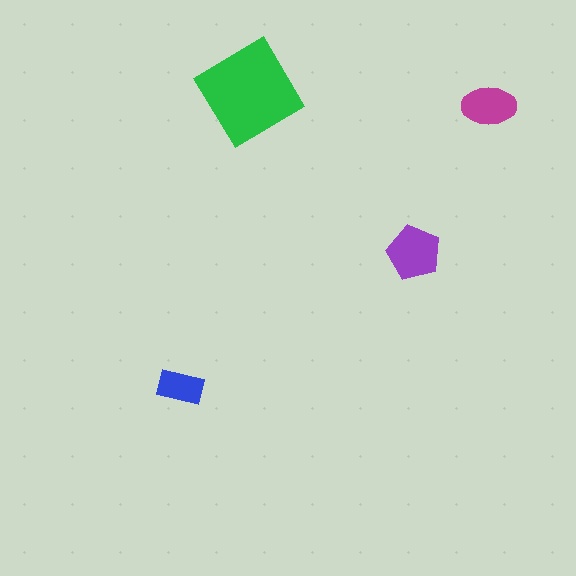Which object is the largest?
The green diamond.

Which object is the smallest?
The blue rectangle.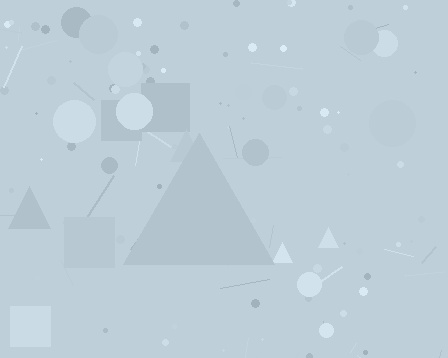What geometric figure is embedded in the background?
A triangle is embedded in the background.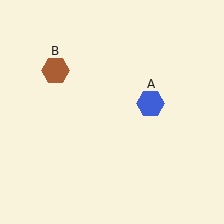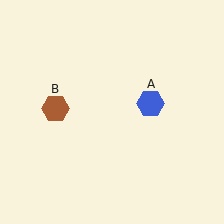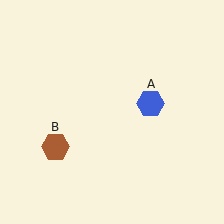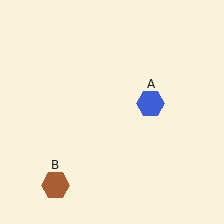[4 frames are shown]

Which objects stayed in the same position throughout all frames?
Blue hexagon (object A) remained stationary.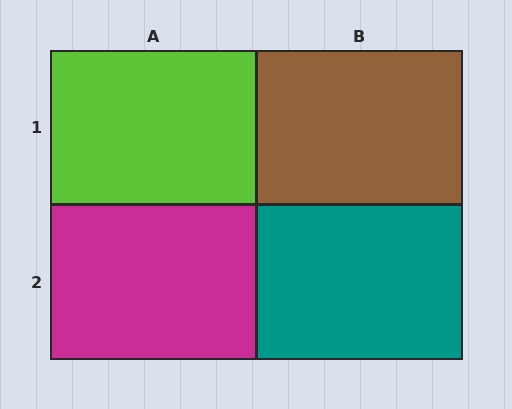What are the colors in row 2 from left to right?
Magenta, teal.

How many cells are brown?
1 cell is brown.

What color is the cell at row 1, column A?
Lime.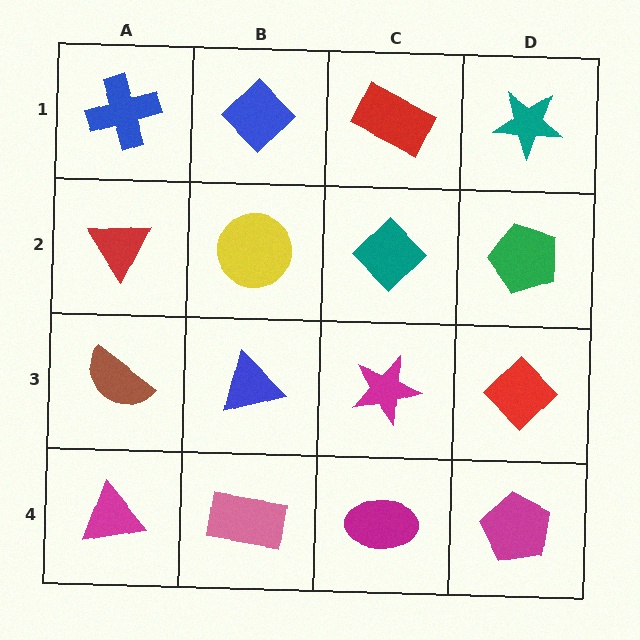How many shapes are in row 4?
4 shapes.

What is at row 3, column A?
A brown semicircle.